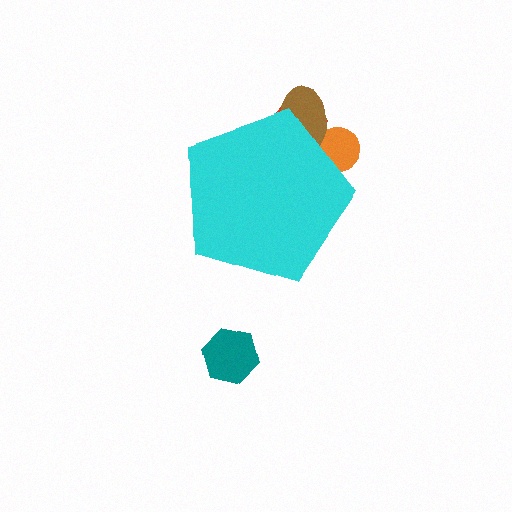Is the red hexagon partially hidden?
Yes, the red hexagon is partially hidden behind the cyan pentagon.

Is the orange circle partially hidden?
Yes, the orange circle is partially hidden behind the cyan pentagon.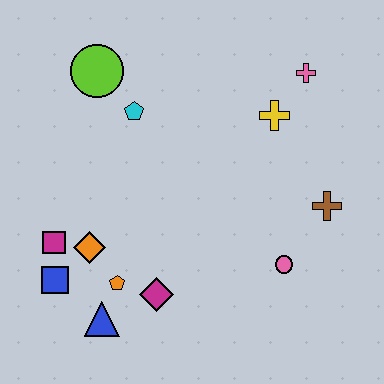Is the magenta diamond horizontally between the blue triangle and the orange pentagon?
No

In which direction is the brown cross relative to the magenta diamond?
The brown cross is to the right of the magenta diamond.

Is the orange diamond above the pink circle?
Yes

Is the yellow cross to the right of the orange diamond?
Yes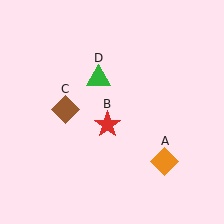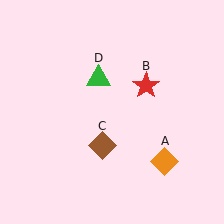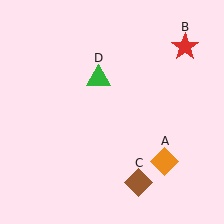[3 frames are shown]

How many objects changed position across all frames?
2 objects changed position: red star (object B), brown diamond (object C).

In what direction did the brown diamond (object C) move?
The brown diamond (object C) moved down and to the right.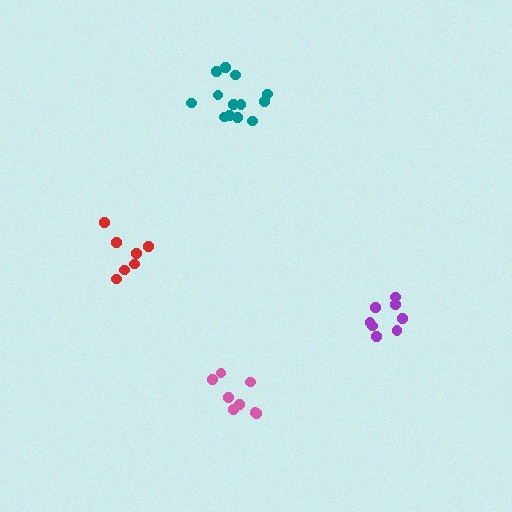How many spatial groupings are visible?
There are 4 spatial groupings.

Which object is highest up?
The teal cluster is topmost.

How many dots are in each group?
Group 1: 13 dots, Group 2: 7 dots, Group 3: 8 dots, Group 4: 8 dots (36 total).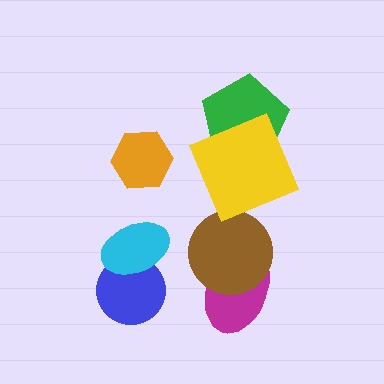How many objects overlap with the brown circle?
1 object overlaps with the brown circle.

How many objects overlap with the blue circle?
1 object overlaps with the blue circle.